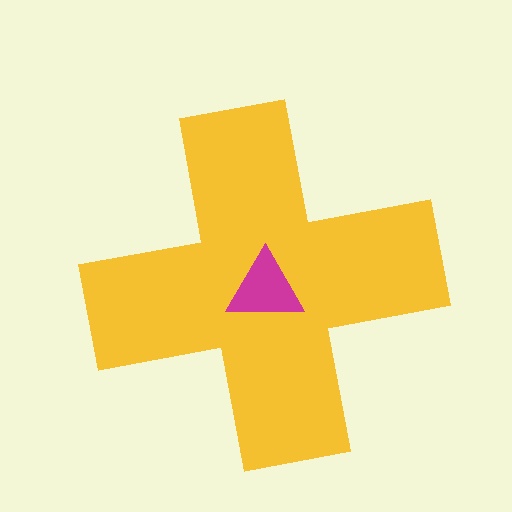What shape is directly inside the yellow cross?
The magenta triangle.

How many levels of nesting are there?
2.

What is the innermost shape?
The magenta triangle.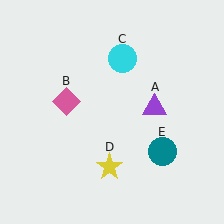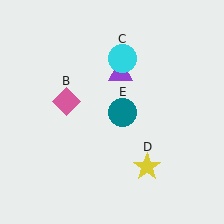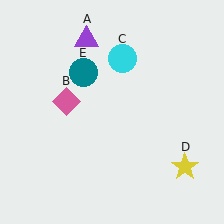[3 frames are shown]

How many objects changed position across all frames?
3 objects changed position: purple triangle (object A), yellow star (object D), teal circle (object E).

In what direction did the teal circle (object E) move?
The teal circle (object E) moved up and to the left.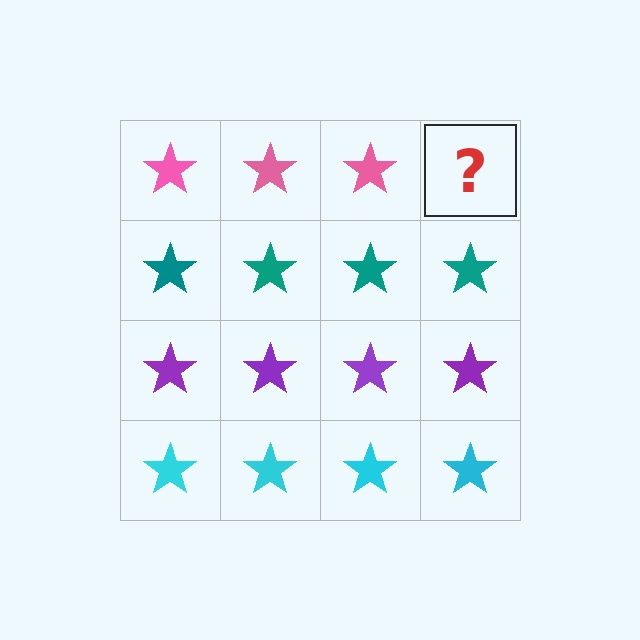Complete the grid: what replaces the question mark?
The question mark should be replaced with a pink star.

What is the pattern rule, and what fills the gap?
The rule is that each row has a consistent color. The gap should be filled with a pink star.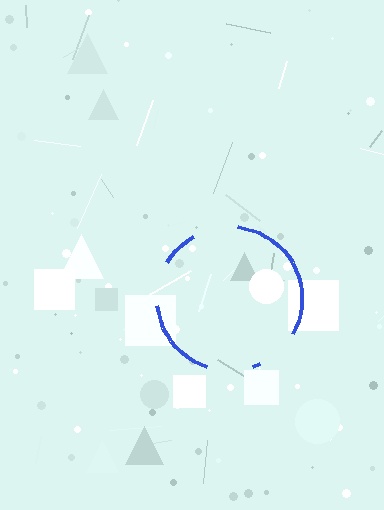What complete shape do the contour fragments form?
The contour fragments form a circle.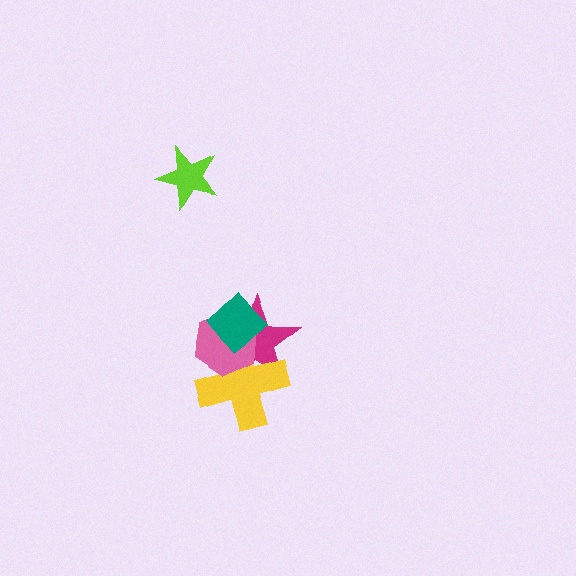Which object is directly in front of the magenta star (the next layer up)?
The yellow cross is directly in front of the magenta star.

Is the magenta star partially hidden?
Yes, it is partially covered by another shape.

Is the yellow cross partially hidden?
Yes, it is partially covered by another shape.